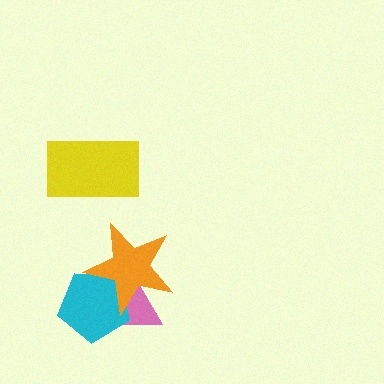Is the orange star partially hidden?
No, no other shape covers it.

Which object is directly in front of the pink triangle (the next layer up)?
The cyan pentagon is directly in front of the pink triangle.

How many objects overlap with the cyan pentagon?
2 objects overlap with the cyan pentagon.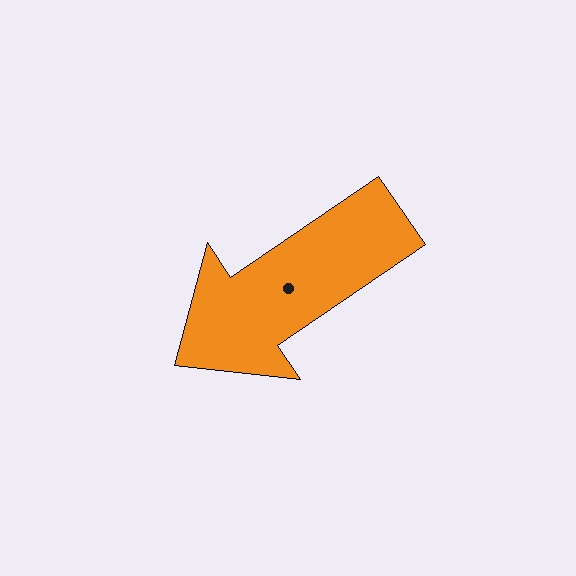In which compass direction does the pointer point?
Southwest.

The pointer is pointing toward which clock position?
Roughly 8 o'clock.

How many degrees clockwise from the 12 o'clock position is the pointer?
Approximately 236 degrees.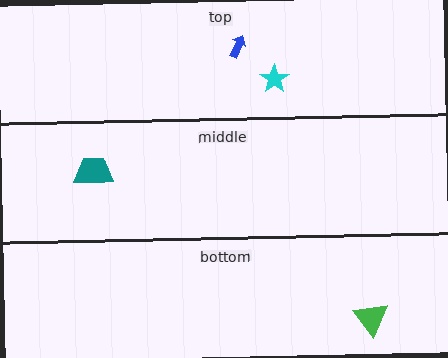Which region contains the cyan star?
The top region.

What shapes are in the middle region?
The teal trapezoid.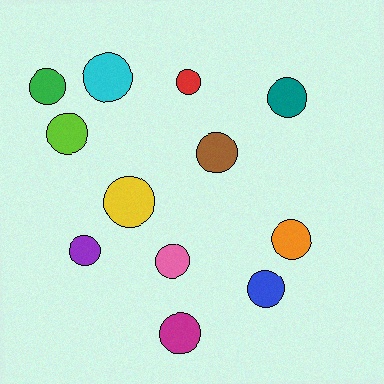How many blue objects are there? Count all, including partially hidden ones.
There is 1 blue object.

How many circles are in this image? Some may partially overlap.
There are 12 circles.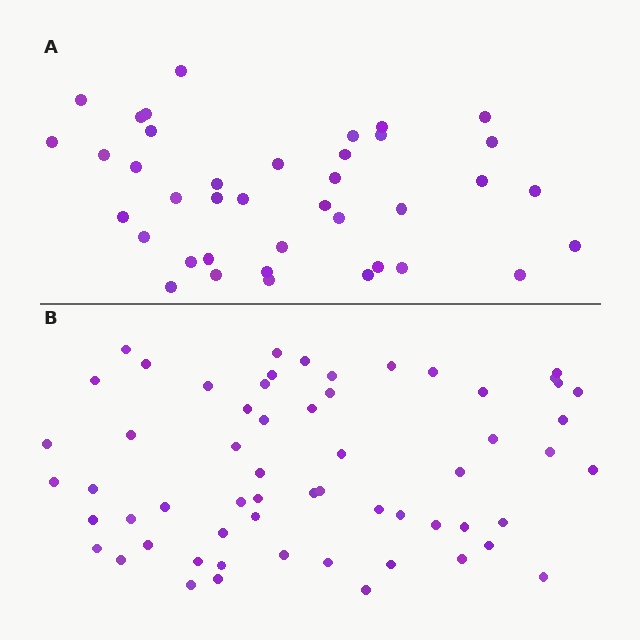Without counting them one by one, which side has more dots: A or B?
Region B (the bottom region) has more dots.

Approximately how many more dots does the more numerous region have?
Region B has approximately 20 more dots than region A.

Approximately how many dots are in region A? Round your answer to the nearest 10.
About 40 dots. (The exact count is 39, which rounds to 40.)